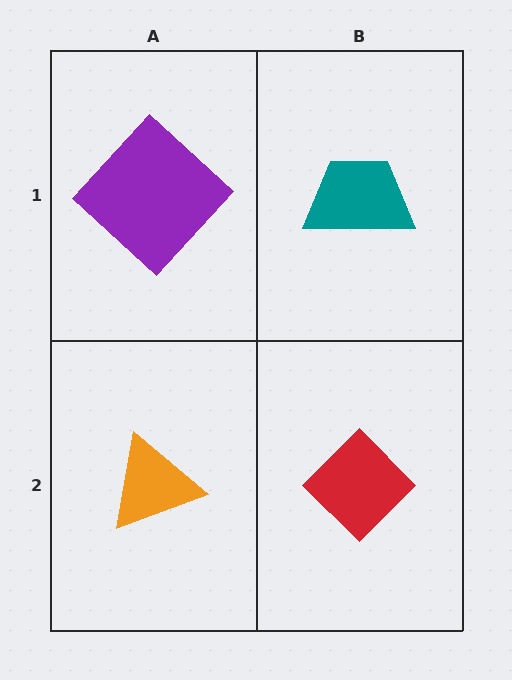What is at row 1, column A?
A purple diamond.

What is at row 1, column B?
A teal trapezoid.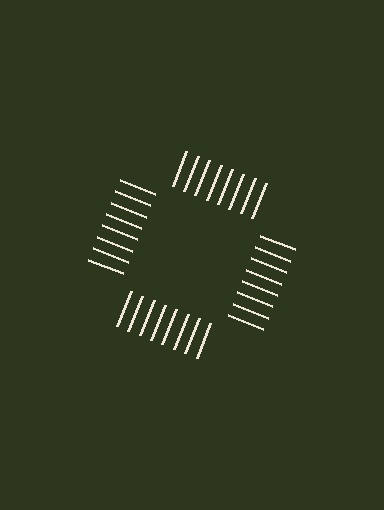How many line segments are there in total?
32 — 8 along each of the 4 edges.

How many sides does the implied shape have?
4 sides — the line-ends trace a square.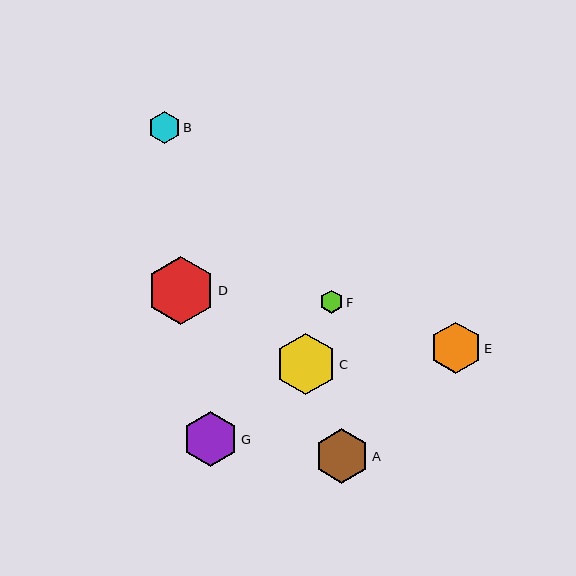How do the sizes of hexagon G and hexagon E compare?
Hexagon G and hexagon E are approximately the same size.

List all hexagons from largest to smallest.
From largest to smallest: D, C, A, G, E, B, F.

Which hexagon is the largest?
Hexagon D is the largest with a size of approximately 68 pixels.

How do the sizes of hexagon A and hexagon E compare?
Hexagon A and hexagon E are approximately the same size.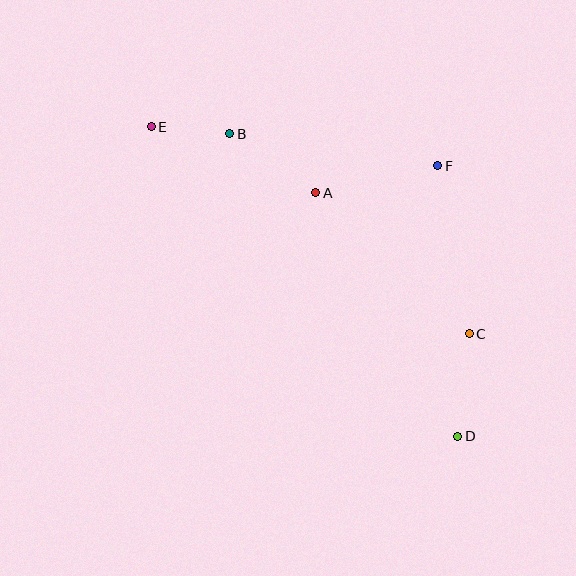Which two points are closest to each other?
Points B and E are closest to each other.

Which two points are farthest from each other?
Points D and E are farthest from each other.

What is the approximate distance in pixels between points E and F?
The distance between E and F is approximately 289 pixels.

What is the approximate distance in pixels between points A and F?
The distance between A and F is approximately 125 pixels.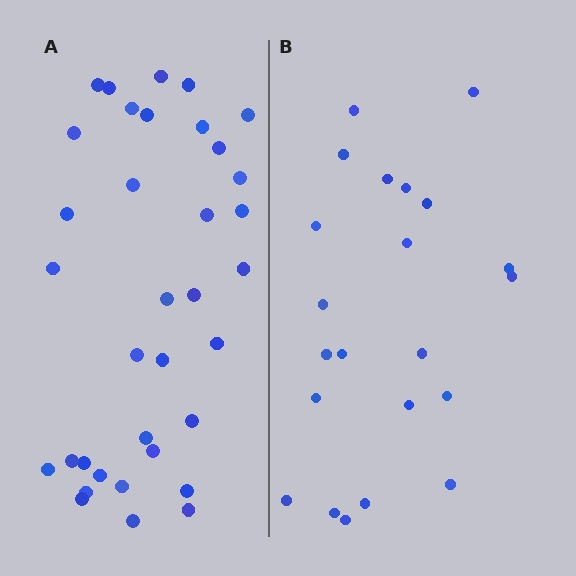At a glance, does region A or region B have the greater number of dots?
Region A (the left region) has more dots.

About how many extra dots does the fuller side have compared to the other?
Region A has approximately 15 more dots than region B.